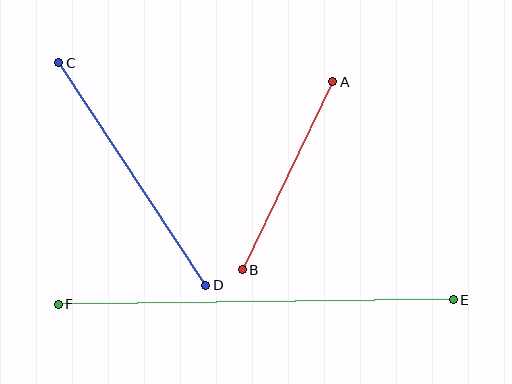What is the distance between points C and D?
The distance is approximately 267 pixels.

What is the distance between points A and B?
The distance is approximately 209 pixels.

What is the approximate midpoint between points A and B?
The midpoint is at approximately (287, 176) pixels.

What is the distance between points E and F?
The distance is approximately 395 pixels.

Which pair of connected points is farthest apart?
Points E and F are farthest apart.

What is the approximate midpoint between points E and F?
The midpoint is at approximately (256, 302) pixels.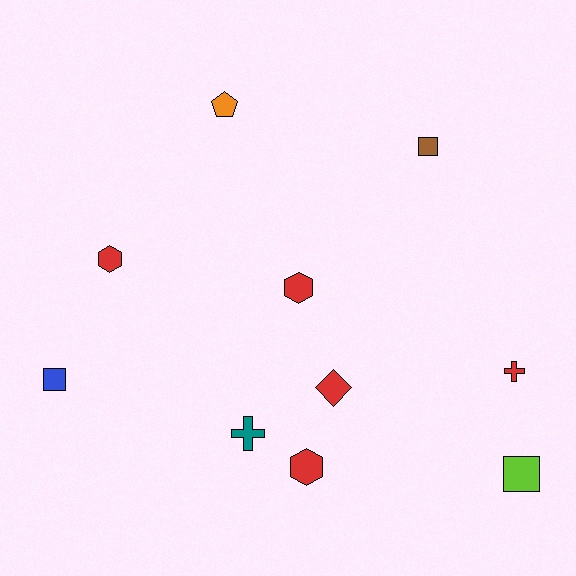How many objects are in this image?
There are 10 objects.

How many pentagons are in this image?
There is 1 pentagon.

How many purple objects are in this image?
There are no purple objects.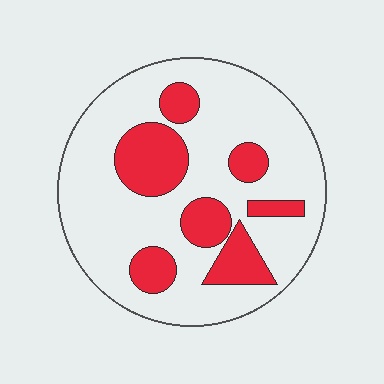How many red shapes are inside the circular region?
7.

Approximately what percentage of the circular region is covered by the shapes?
Approximately 25%.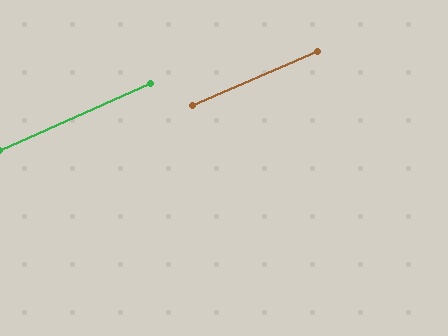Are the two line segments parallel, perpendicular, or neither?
Parallel — their directions differ by only 0.4°.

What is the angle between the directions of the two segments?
Approximately 0 degrees.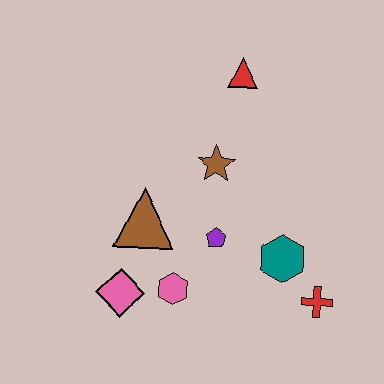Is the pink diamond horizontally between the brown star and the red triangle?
No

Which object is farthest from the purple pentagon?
The red triangle is farthest from the purple pentagon.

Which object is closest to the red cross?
The teal hexagon is closest to the red cross.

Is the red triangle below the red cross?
No